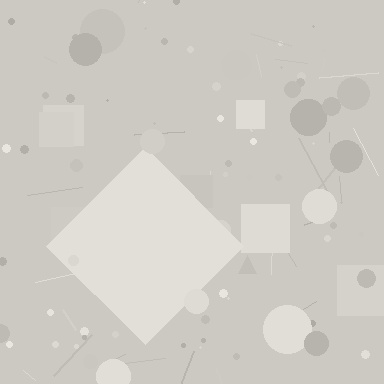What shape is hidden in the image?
A diamond is hidden in the image.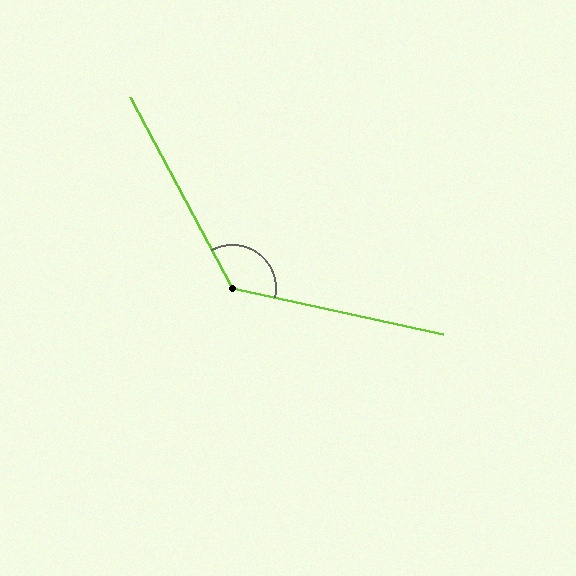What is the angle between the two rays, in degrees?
Approximately 130 degrees.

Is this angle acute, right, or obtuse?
It is obtuse.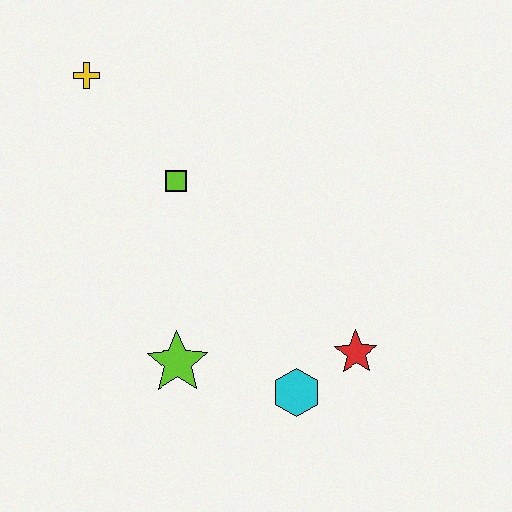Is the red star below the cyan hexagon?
No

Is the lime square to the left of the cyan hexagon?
Yes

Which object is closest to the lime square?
The yellow cross is closest to the lime square.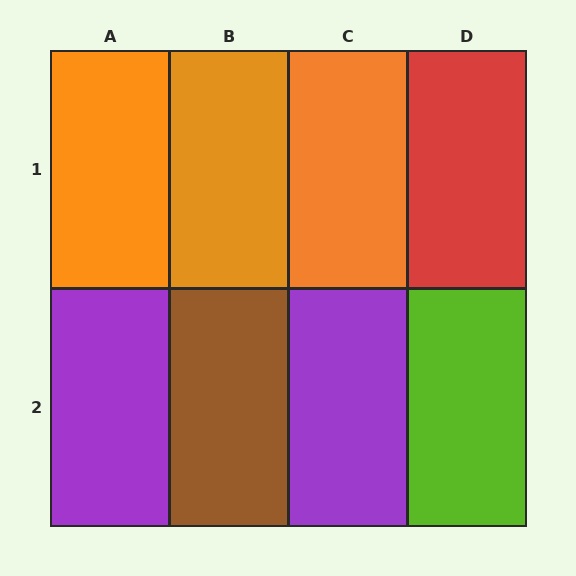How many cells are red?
1 cell is red.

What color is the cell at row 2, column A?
Purple.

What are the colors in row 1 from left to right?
Orange, orange, orange, red.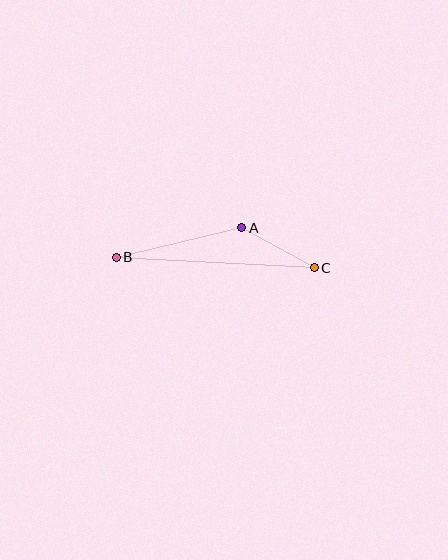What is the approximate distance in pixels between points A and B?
The distance between A and B is approximately 129 pixels.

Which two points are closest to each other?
Points A and C are closest to each other.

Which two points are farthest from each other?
Points B and C are farthest from each other.